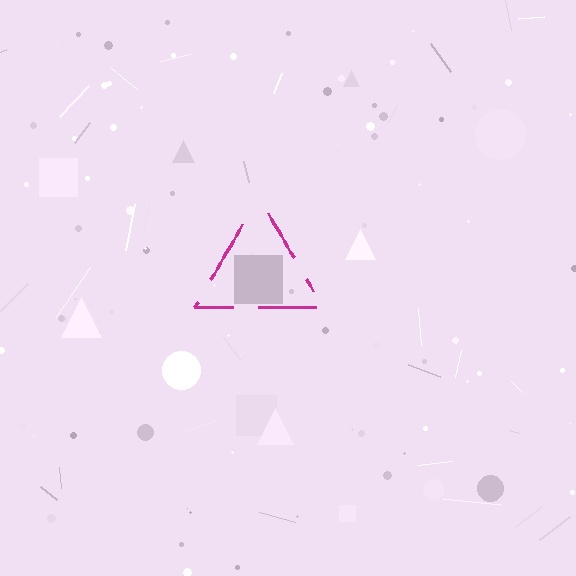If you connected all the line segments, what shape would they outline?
They would outline a triangle.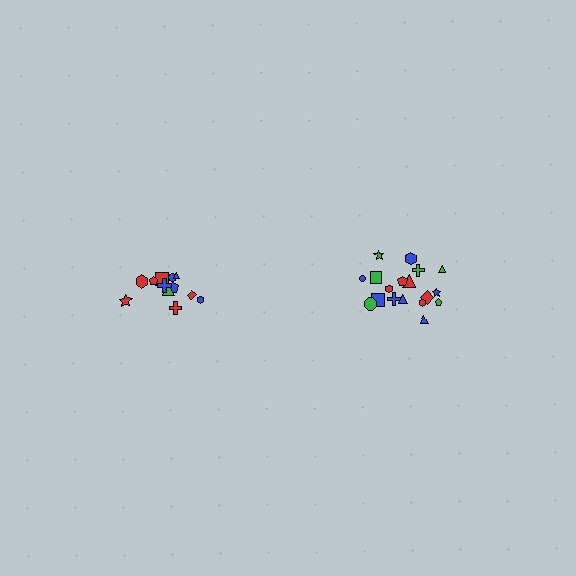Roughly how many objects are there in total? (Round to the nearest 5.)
Roughly 30 objects in total.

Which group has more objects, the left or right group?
The right group.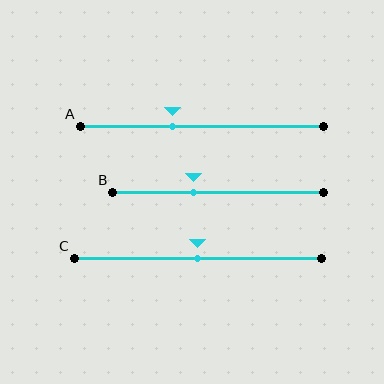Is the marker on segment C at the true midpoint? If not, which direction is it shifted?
Yes, the marker on segment C is at the true midpoint.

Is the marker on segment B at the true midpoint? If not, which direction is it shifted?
No, the marker on segment B is shifted to the left by about 12% of the segment length.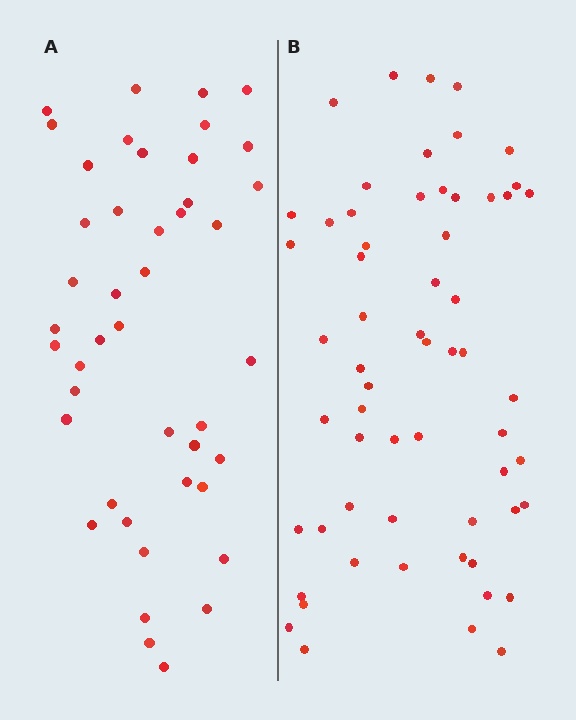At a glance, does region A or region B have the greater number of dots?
Region B (the right region) has more dots.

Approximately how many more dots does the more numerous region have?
Region B has approximately 15 more dots than region A.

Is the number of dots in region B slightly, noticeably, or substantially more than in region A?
Region B has noticeably more, but not dramatically so. The ratio is roughly 1.4 to 1.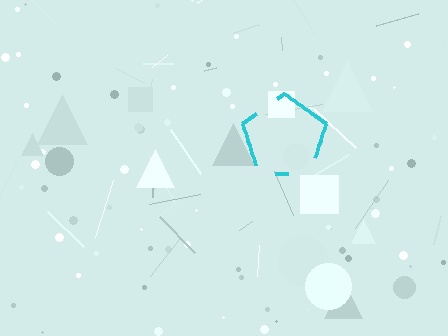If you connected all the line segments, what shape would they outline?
They would outline a pentagon.